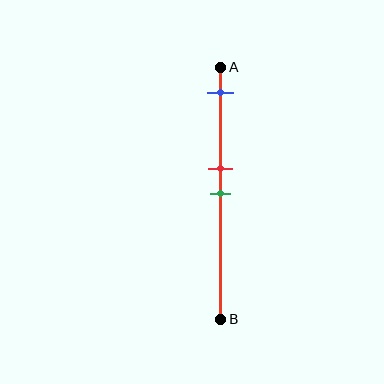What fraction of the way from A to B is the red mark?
The red mark is approximately 40% (0.4) of the way from A to B.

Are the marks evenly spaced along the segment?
No, the marks are not evenly spaced.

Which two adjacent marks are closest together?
The red and green marks are the closest adjacent pair.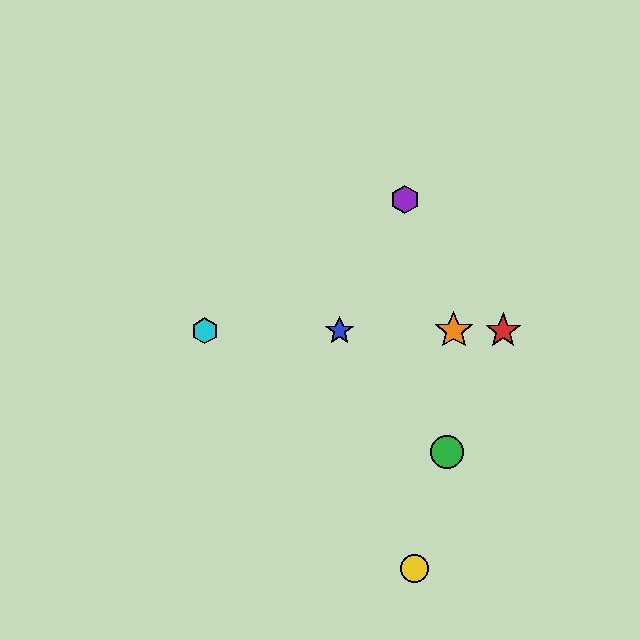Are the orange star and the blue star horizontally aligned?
Yes, both are at y≈331.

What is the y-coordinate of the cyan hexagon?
The cyan hexagon is at y≈331.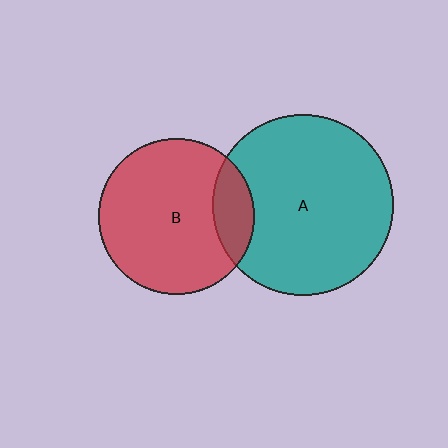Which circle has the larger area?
Circle A (teal).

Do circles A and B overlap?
Yes.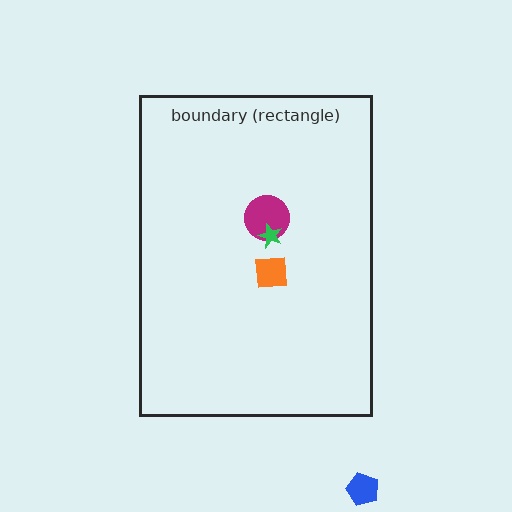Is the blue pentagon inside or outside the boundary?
Outside.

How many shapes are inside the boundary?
3 inside, 1 outside.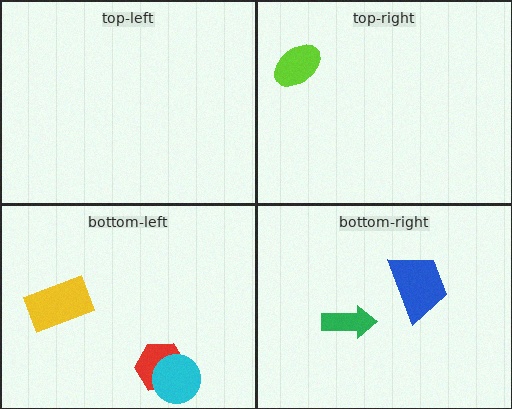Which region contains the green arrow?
The bottom-right region.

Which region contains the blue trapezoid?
The bottom-right region.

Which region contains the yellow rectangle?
The bottom-left region.